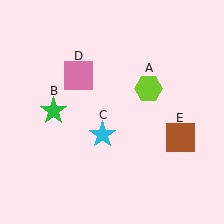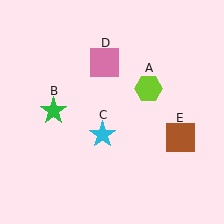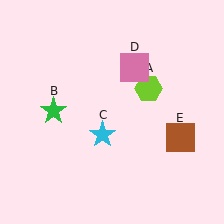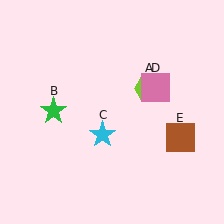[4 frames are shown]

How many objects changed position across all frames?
1 object changed position: pink square (object D).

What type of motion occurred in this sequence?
The pink square (object D) rotated clockwise around the center of the scene.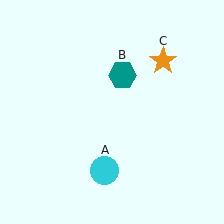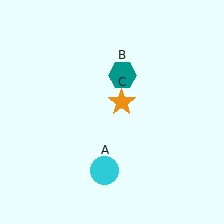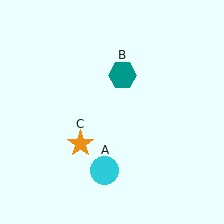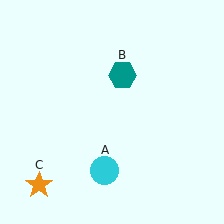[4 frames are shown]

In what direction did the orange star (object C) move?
The orange star (object C) moved down and to the left.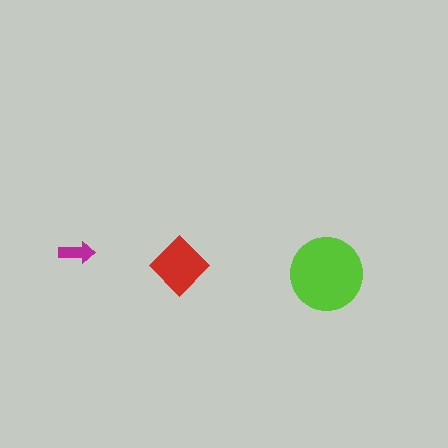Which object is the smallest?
The magenta arrow.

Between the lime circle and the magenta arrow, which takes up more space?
The lime circle.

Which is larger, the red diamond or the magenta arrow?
The red diamond.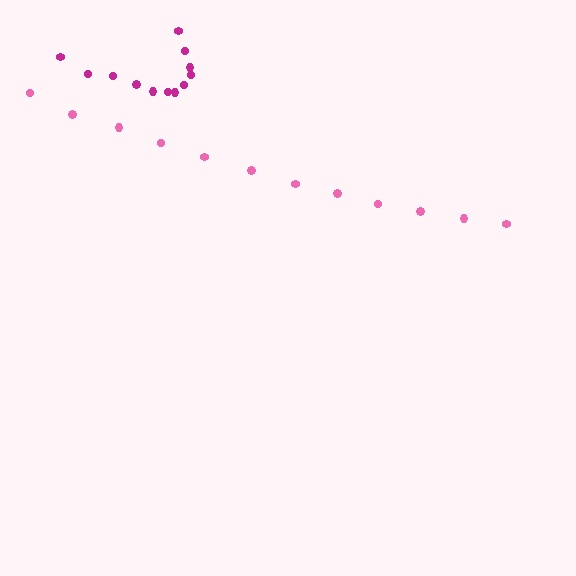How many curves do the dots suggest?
There are 2 distinct paths.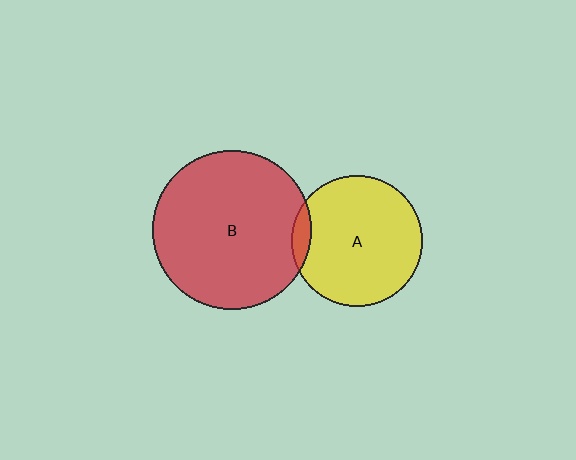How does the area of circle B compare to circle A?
Approximately 1.5 times.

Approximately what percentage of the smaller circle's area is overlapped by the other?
Approximately 5%.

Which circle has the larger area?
Circle B (red).